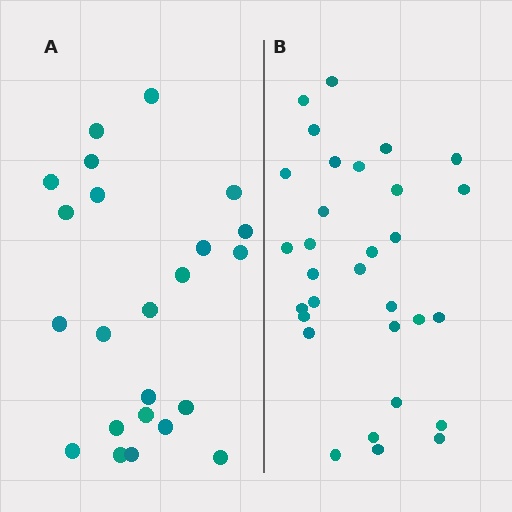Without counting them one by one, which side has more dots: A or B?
Region B (the right region) has more dots.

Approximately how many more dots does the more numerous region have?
Region B has roughly 8 or so more dots than region A.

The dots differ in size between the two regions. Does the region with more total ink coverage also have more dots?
No. Region A has more total ink coverage because its dots are larger, but region B actually contains more individual dots. Total area can be misleading — the number of items is what matters here.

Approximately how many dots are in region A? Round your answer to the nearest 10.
About 20 dots. (The exact count is 23, which rounds to 20.)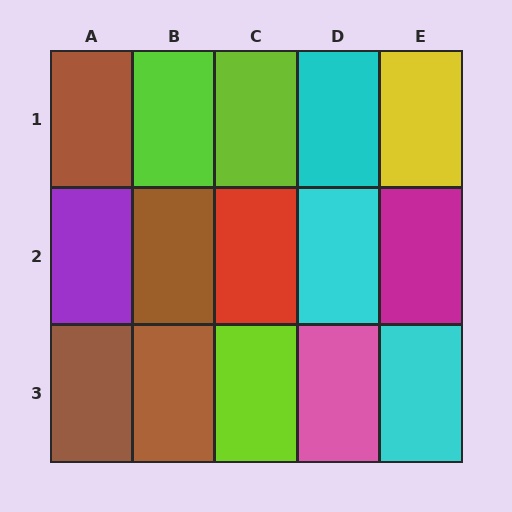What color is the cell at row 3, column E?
Cyan.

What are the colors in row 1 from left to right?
Brown, lime, lime, cyan, yellow.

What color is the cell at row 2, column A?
Purple.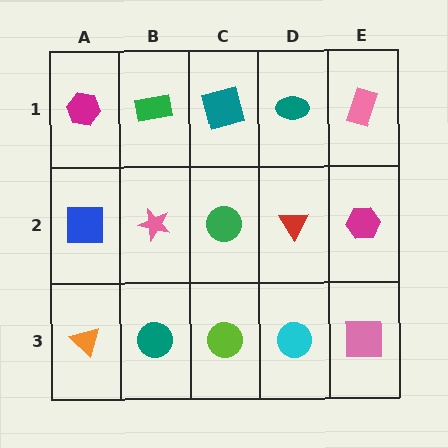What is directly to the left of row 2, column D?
A green circle.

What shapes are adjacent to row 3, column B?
A pink star (row 2, column B), an orange triangle (row 3, column A), a lime circle (row 3, column C).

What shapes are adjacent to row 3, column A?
A blue square (row 2, column A), a teal circle (row 3, column B).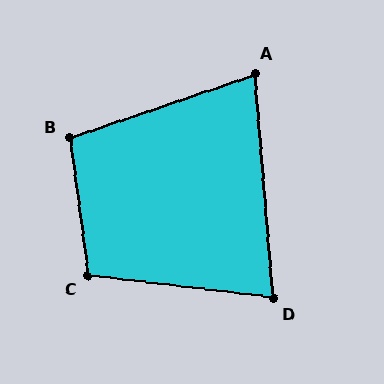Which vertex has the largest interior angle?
C, at approximately 104 degrees.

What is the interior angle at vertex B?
Approximately 102 degrees (obtuse).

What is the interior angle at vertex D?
Approximately 78 degrees (acute).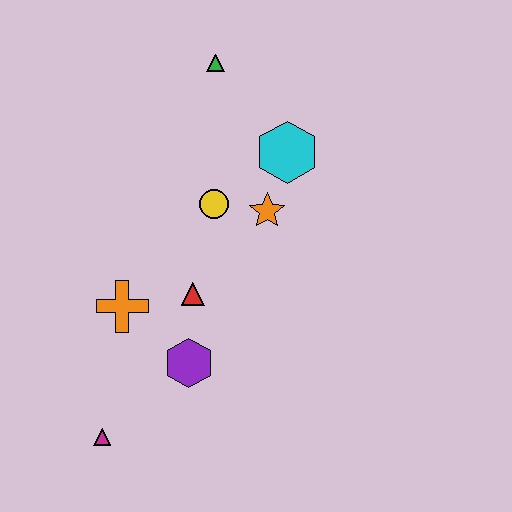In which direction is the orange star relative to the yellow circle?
The orange star is to the right of the yellow circle.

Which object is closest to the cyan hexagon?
The orange star is closest to the cyan hexagon.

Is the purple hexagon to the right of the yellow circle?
No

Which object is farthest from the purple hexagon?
The green triangle is farthest from the purple hexagon.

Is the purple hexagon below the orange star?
Yes